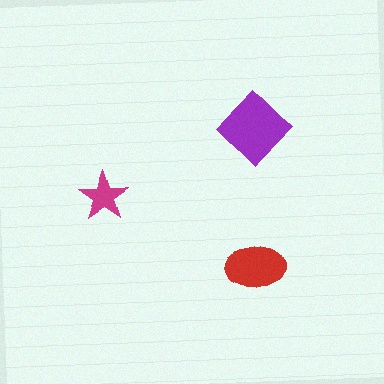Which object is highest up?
The purple diamond is topmost.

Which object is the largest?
The purple diamond.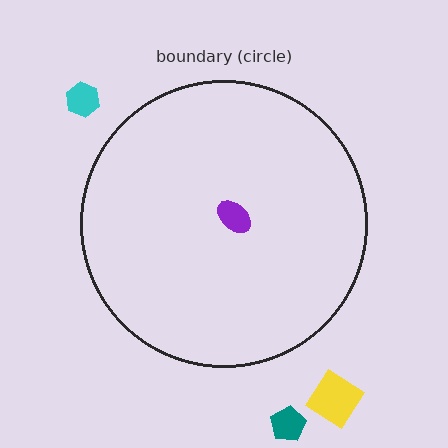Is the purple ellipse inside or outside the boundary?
Inside.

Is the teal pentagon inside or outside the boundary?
Outside.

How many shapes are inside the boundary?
1 inside, 3 outside.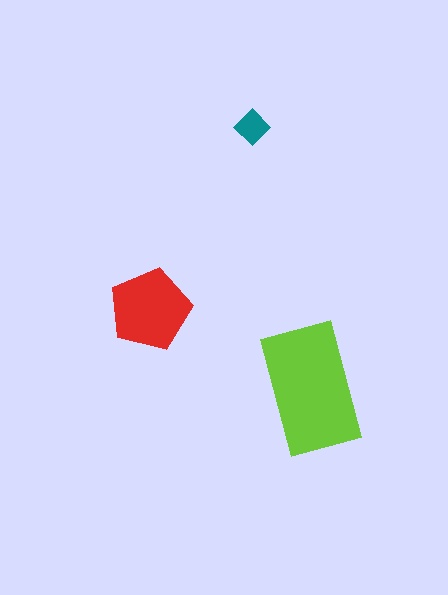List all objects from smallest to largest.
The teal diamond, the red pentagon, the lime rectangle.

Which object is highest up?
The teal diamond is topmost.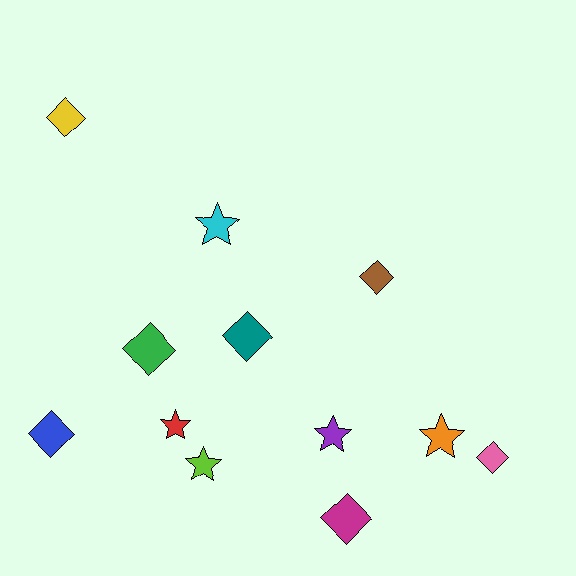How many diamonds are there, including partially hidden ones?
There are 7 diamonds.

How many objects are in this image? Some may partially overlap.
There are 12 objects.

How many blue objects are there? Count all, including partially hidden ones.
There is 1 blue object.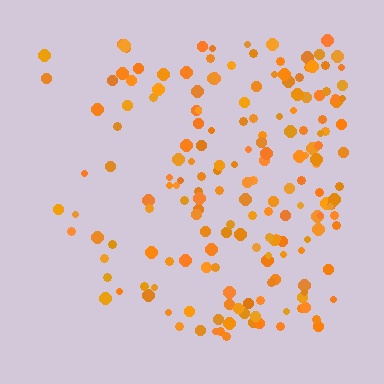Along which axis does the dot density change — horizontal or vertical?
Horizontal.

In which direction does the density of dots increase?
From left to right, with the right side densest.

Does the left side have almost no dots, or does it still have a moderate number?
Still a moderate number, just noticeably fewer than the right.